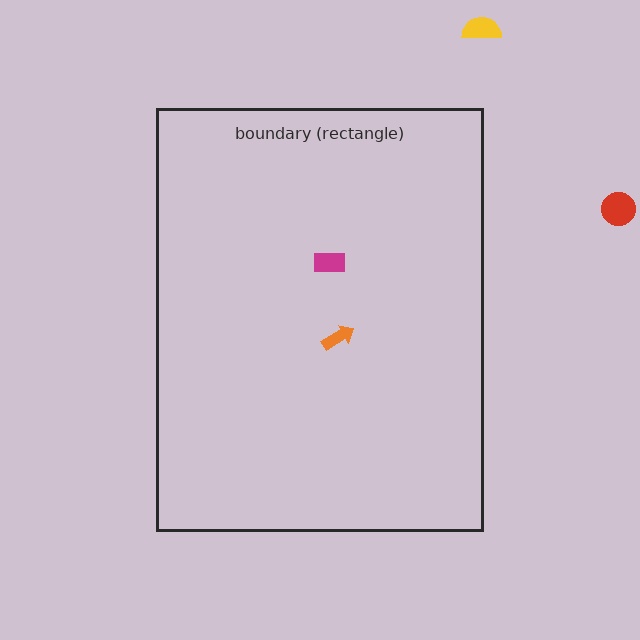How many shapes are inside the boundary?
2 inside, 2 outside.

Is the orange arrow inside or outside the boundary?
Inside.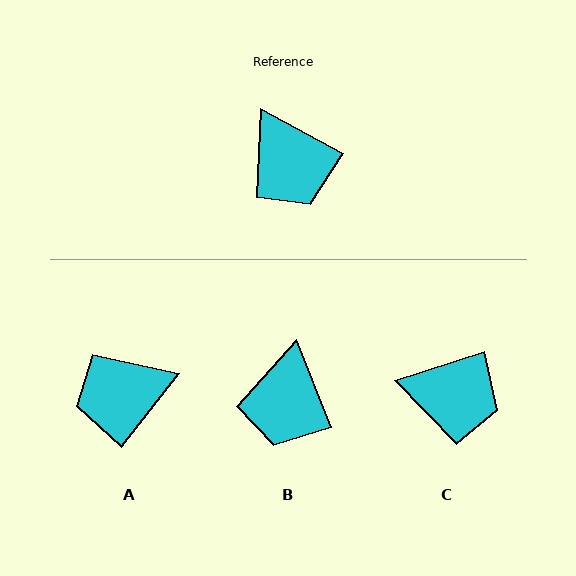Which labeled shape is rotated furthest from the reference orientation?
A, about 99 degrees away.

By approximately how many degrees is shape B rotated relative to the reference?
Approximately 39 degrees clockwise.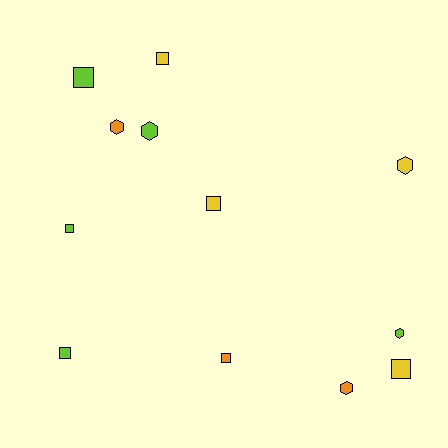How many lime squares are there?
There are 3 lime squares.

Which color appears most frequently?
Lime, with 5 objects.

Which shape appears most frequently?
Square, with 7 objects.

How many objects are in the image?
There are 12 objects.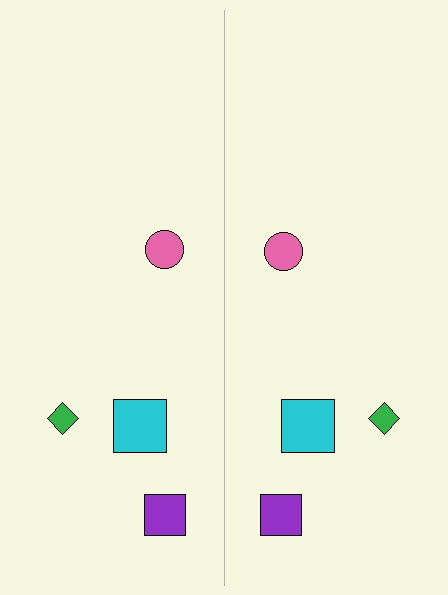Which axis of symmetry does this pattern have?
The pattern has a vertical axis of symmetry running through the center of the image.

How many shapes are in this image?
There are 8 shapes in this image.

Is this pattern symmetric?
Yes, this pattern has bilateral (reflection) symmetry.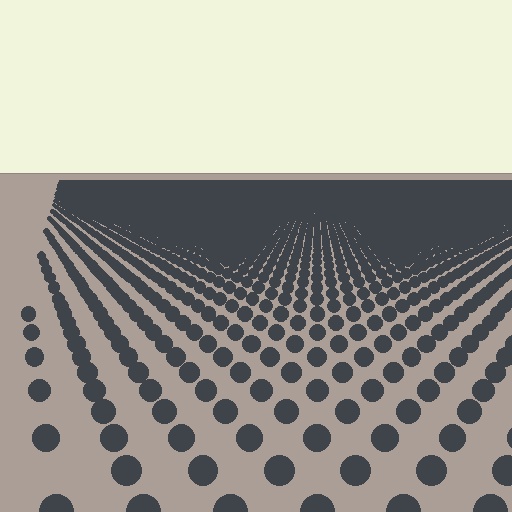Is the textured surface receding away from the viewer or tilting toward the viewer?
The surface is receding away from the viewer. Texture elements get smaller and denser toward the top.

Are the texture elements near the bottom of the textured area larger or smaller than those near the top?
Larger. Near the bottom, elements are closer to the viewer and appear at a bigger on-screen size.